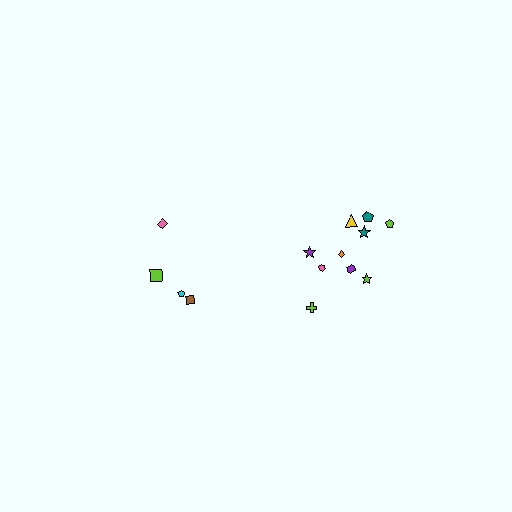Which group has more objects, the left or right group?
The right group.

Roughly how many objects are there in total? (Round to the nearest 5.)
Roughly 15 objects in total.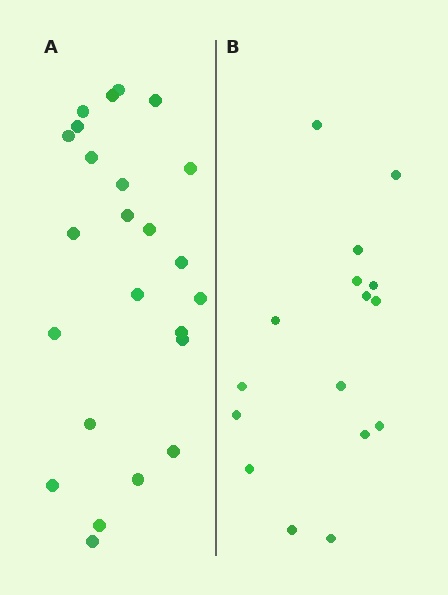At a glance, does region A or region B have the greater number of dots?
Region A (the left region) has more dots.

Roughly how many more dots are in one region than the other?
Region A has roughly 8 or so more dots than region B.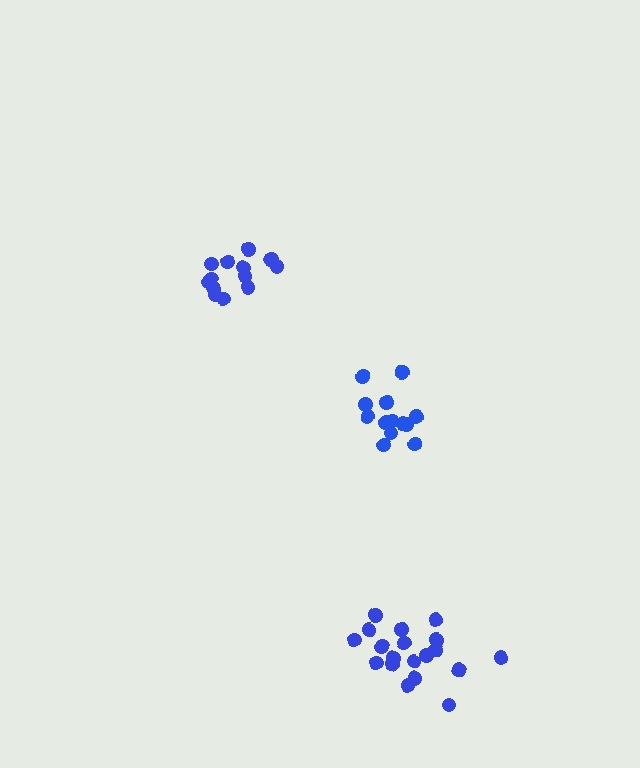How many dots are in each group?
Group 1: 19 dots, Group 2: 13 dots, Group 3: 13 dots (45 total).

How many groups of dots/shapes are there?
There are 3 groups.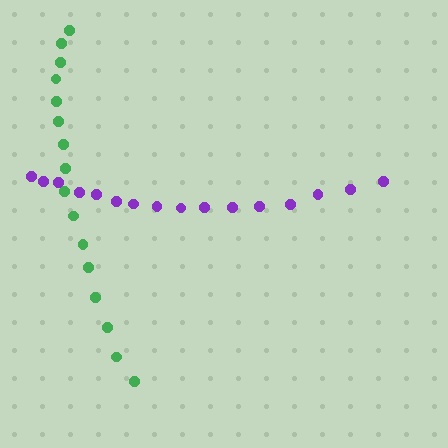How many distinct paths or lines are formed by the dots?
There are 2 distinct paths.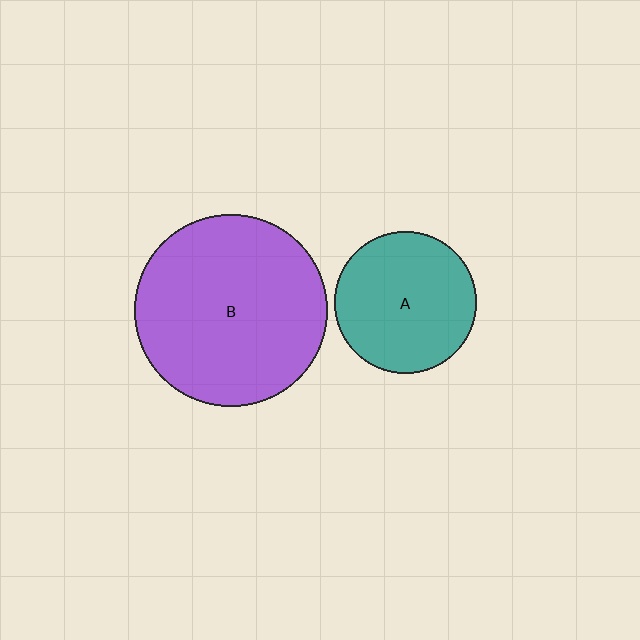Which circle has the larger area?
Circle B (purple).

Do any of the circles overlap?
No, none of the circles overlap.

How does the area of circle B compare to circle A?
Approximately 1.9 times.